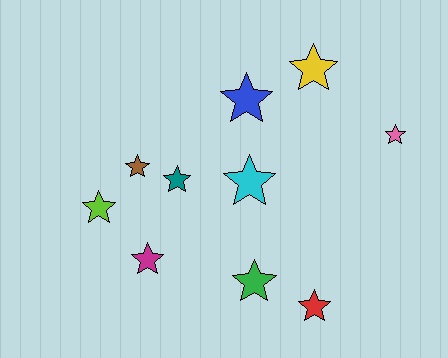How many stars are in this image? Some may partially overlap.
There are 10 stars.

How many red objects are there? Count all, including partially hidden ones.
There is 1 red object.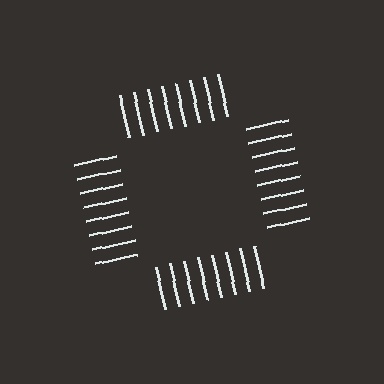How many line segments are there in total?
32 — 8 along each of the 4 edges.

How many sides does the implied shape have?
4 sides — the line-ends trace a square.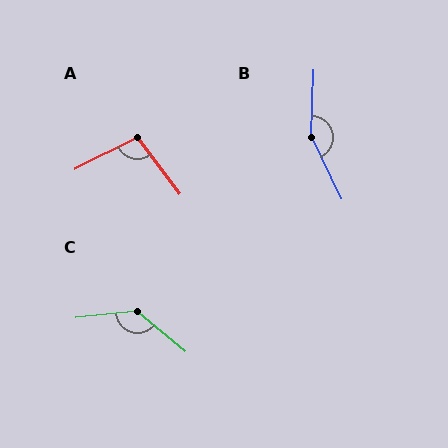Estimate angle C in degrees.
Approximately 134 degrees.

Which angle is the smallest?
A, at approximately 100 degrees.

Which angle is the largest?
B, at approximately 153 degrees.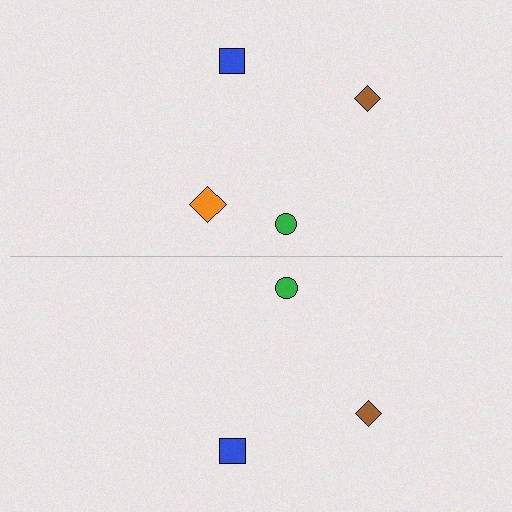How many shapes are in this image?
There are 7 shapes in this image.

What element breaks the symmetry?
A orange diamond is missing from the bottom side.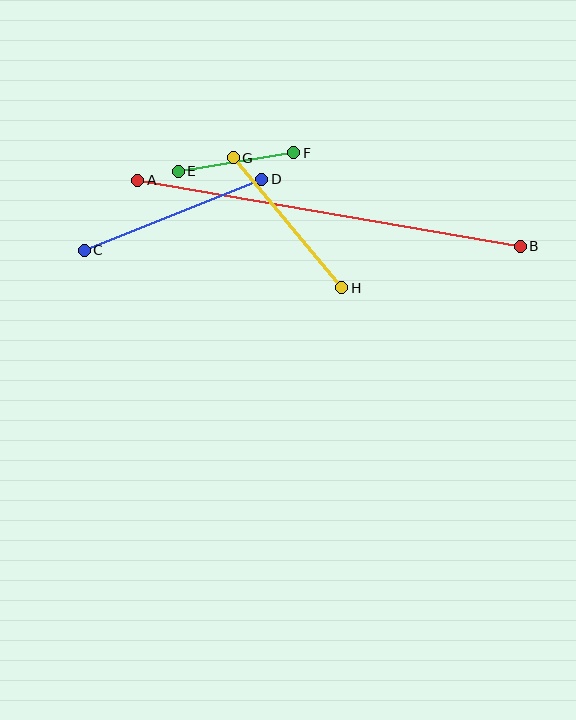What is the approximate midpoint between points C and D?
The midpoint is at approximately (173, 215) pixels.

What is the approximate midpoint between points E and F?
The midpoint is at approximately (236, 162) pixels.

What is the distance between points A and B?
The distance is approximately 388 pixels.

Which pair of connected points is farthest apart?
Points A and B are farthest apart.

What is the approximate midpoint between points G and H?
The midpoint is at approximately (287, 223) pixels.